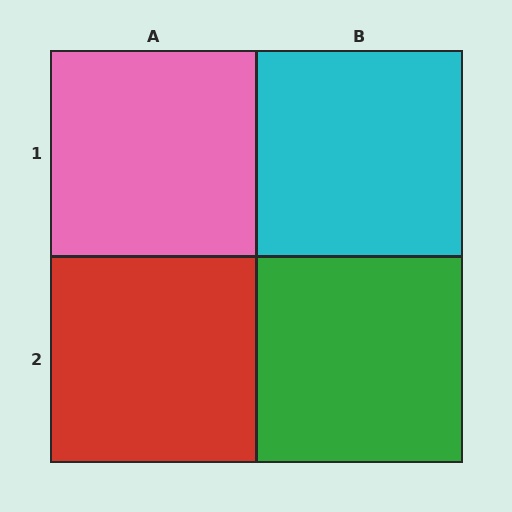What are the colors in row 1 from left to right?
Pink, cyan.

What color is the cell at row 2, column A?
Red.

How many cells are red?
1 cell is red.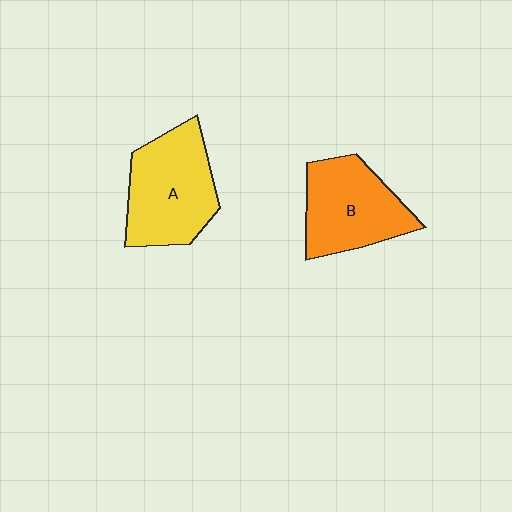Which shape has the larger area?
Shape A (yellow).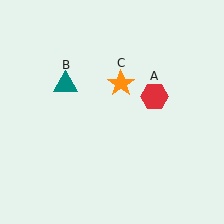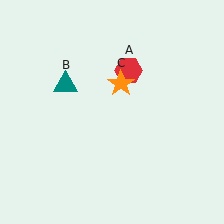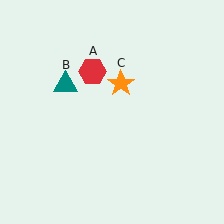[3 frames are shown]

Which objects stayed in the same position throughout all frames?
Teal triangle (object B) and orange star (object C) remained stationary.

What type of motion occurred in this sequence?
The red hexagon (object A) rotated counterclockwise around the center of the scene.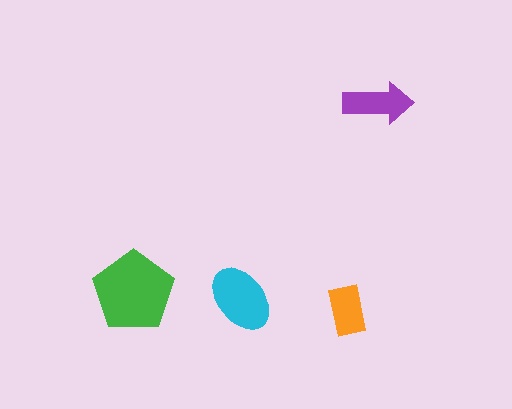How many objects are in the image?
There are 4 objects in the image.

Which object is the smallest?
The orange rectangle.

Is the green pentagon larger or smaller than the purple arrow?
Larger.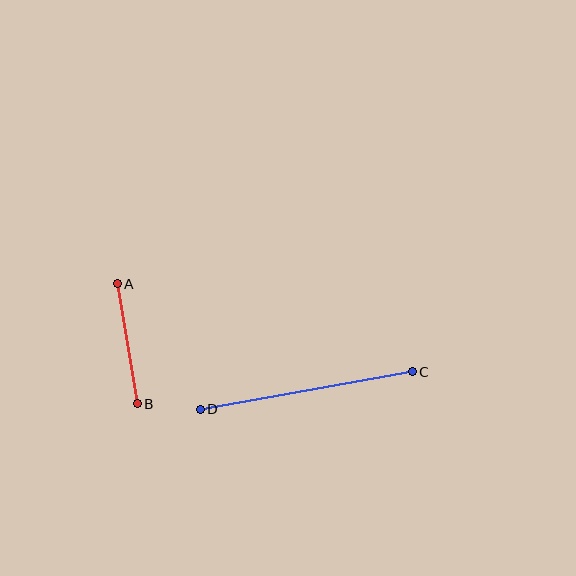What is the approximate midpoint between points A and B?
The midpoint is at approximately (127, 344) pixels.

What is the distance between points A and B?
The distance is approximately 122 pixels.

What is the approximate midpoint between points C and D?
The midpoint is at approximately (306, 390) pixels.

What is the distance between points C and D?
The distance is approximately 215 pixels.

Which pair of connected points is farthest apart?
Points C and D are farthest apart.